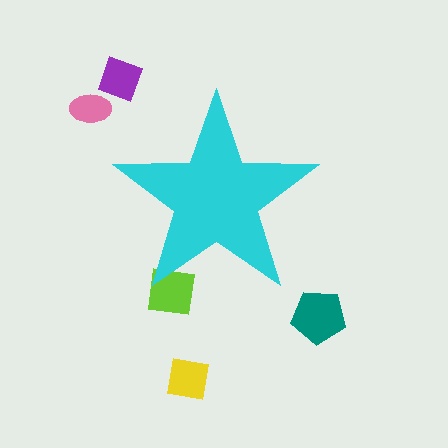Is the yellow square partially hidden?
No, the yellow square is fully visible.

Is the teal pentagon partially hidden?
No, the teal pentagon is fully visible.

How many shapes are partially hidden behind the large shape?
1 shape is partially hidden.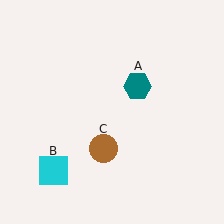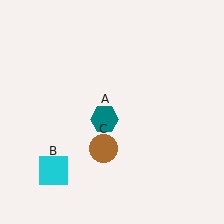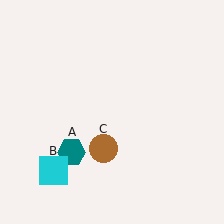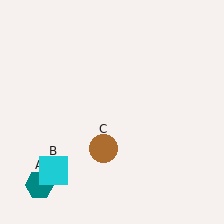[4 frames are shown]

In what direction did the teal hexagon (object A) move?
The teal hexagon (object A) moved down and to the left.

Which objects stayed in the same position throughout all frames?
Cyan square (object B) and brown circle (object C) remained stationary.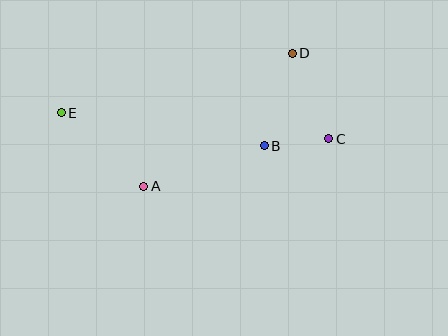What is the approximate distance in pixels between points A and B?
The distance between A and B is approximately 127 pixels.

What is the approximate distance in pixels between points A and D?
The distance between A and D is approximately 199 pixels.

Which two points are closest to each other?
Points B and C are closest to each other.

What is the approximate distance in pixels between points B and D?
The distance between B and D is approximately 97 pixels.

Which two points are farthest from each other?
Points C and E are farthest from each other.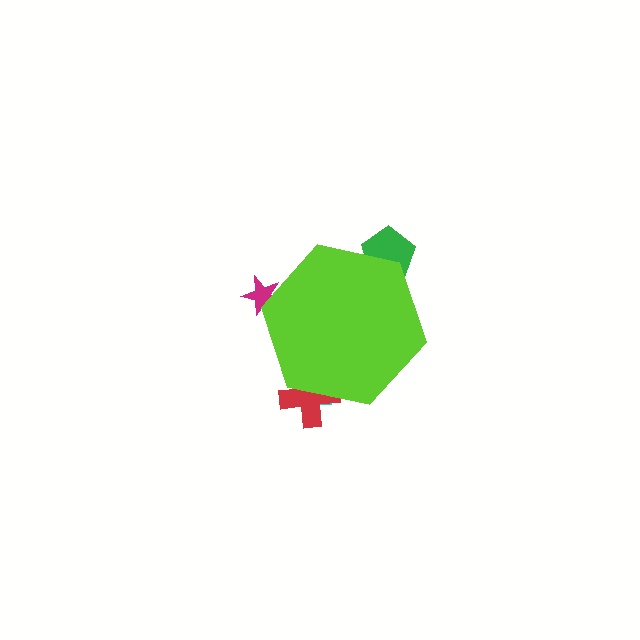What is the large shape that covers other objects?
A lime hexagon.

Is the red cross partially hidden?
Yes, the red cross is partially hidden behind the lime hexagon.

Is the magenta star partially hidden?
Yes, the magenta star is partially hidden behind the lime hexagon.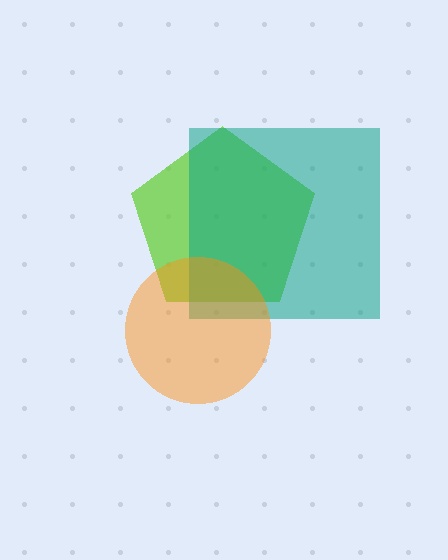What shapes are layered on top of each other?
The layered shapes are: a lime pentagon, a teal square, an orange circle.